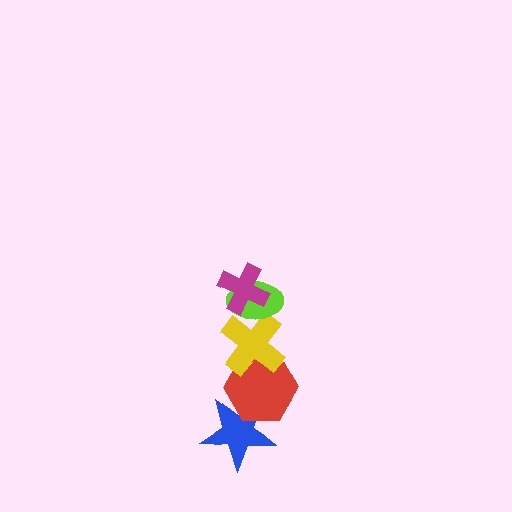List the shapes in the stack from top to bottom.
From top to bottom: the magenta cross, the lime ellipse, the yellow cross, the red hexagon, the blue star.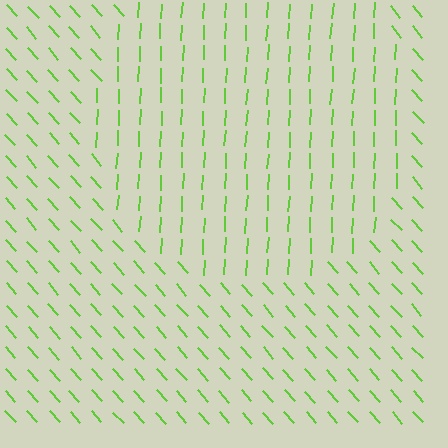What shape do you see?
I see a circle.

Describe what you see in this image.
The image is filled with small lime line segments. A circle region in the image has lines oriented differently from the surrounding lines, creating a visible texture boundary.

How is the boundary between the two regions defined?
The boundary is defined purely by a change in line orientation (approximately 45 degrees difference). All lines are the same color and thickness.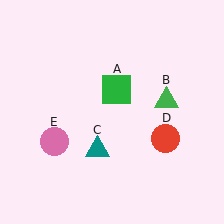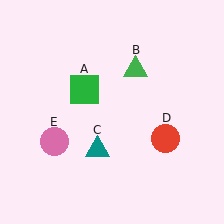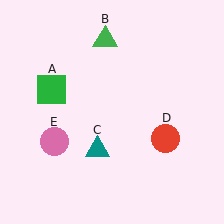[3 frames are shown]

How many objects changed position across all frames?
2 objects changed position: green square (object A), green triangle (object B).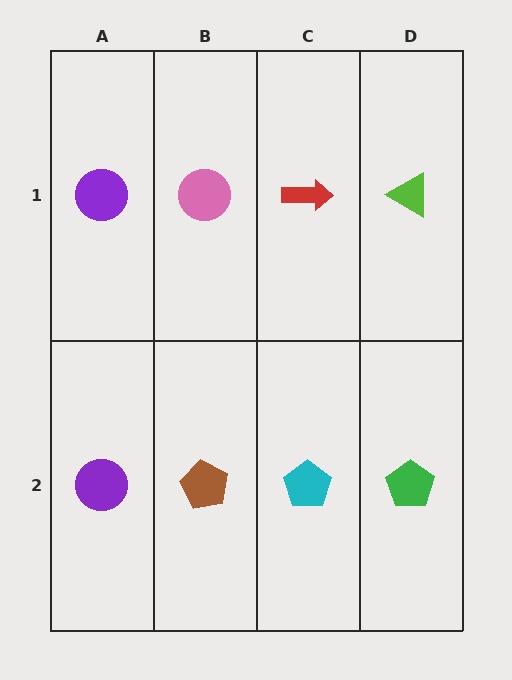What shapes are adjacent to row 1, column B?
A brown pentagon (row 2, column B), a purple circle (row 1, column A), a red arrow (row 1, column C).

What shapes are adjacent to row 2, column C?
A red arrow (row 1, column C), a brown pentagon (row 2, column B), a green pentagon (row 2, column D).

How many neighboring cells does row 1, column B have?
3.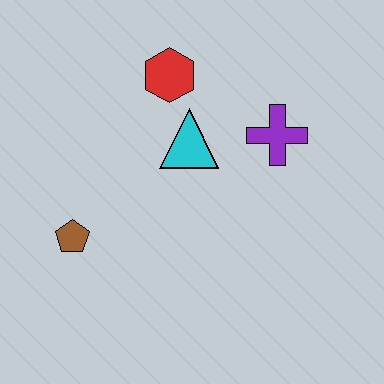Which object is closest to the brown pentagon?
The cyan triangle is closest to the brown pentagon.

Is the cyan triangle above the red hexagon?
No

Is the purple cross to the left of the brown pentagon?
No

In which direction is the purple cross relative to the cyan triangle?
The purple cross is to the right of the cyan triangle.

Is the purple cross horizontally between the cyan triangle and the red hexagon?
No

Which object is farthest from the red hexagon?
The brown pentagon is farthest from the red hexagon.